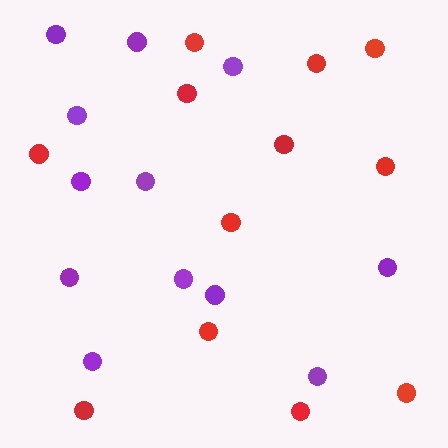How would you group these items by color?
There are 2 groups: one group of red circles (12) and one group of purple circles (12).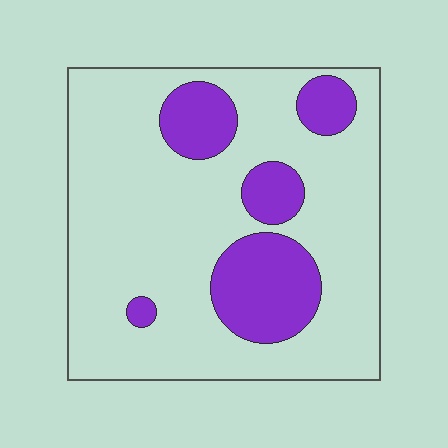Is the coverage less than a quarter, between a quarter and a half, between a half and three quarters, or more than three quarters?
Less than a quarter.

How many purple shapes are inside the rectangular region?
5.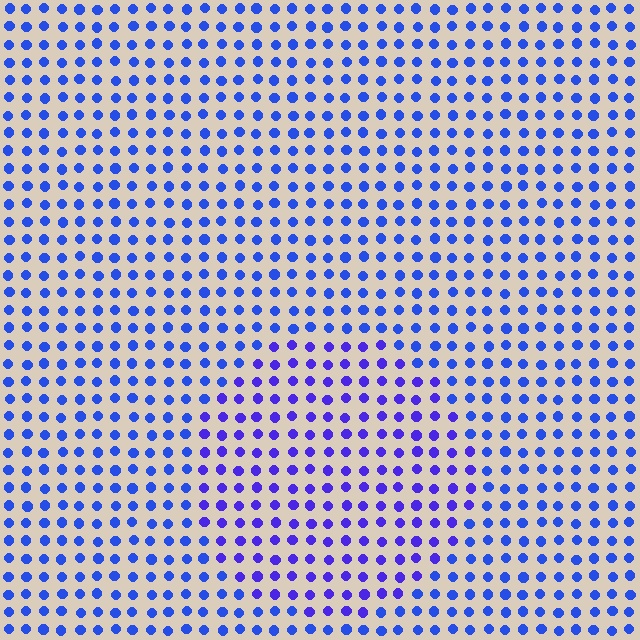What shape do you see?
I see a circle.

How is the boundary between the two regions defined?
The boundary is defined purely by a slight shift in hue (about 24 degrees). Spacing, size, and orientation are identical on both sides.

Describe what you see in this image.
The image is filled with small blue elements in a uniform arrangement. A circle-shaped region is visible where the elements are tinted to a slightly different hue, forming a subtle color boundary.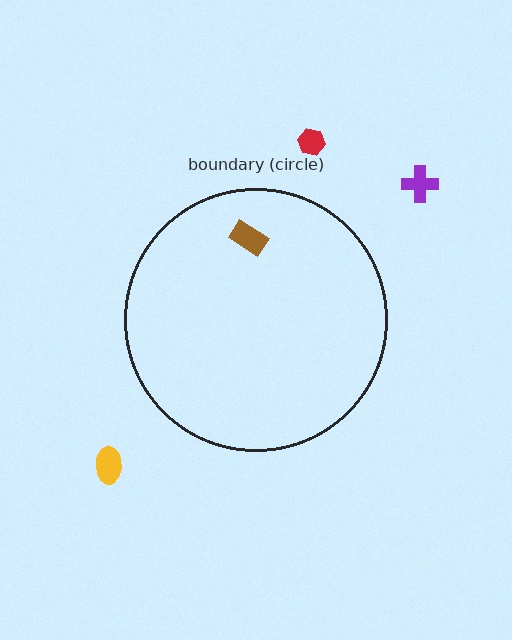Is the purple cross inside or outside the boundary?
Outside.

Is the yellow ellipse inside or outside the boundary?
Outside.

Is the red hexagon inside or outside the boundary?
Outside.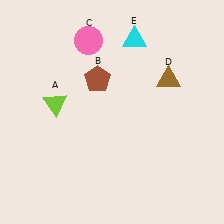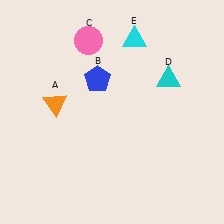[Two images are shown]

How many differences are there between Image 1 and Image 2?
There are 3 differences between the two images.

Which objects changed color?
A changed from lime to orange. B changed from brown to blue. D changed from brown to cyan.